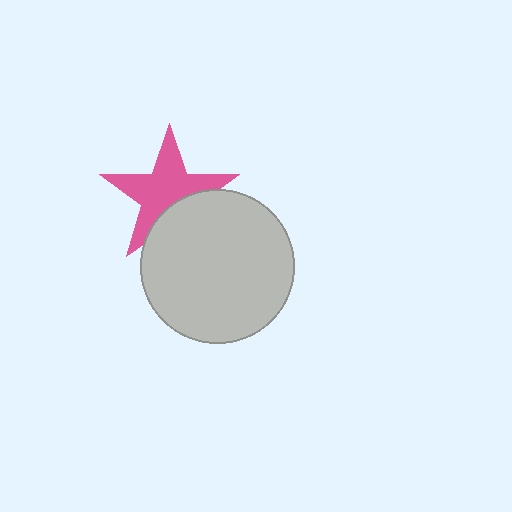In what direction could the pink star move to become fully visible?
The pink star could move up. That would shift it out from behind the light gray circle entirely.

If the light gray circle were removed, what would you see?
You would see the complete pink star.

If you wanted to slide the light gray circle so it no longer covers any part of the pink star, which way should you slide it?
Slide it down — that is the most direct way to separate the two shapes.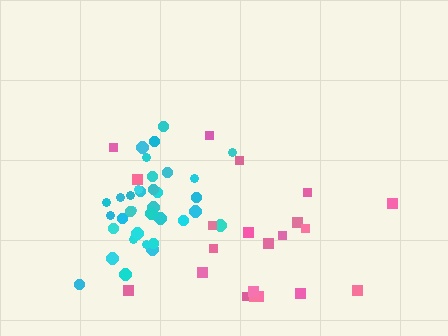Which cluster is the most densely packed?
Cyan.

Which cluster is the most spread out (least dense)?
Pink.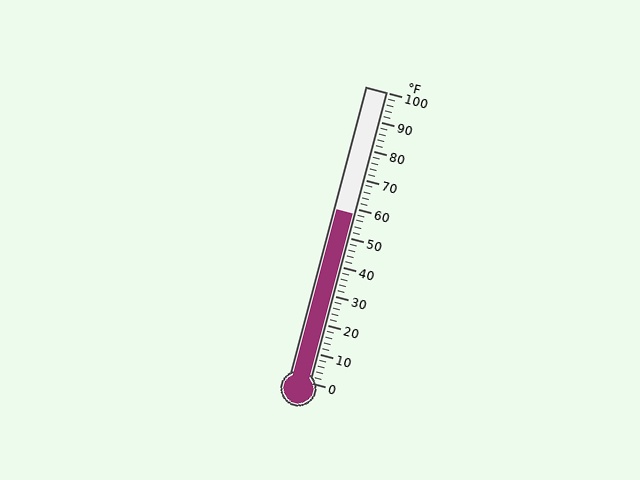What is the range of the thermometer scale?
The thermometer scale ranges from 0°F to 100°F.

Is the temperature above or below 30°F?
The temperature is above 30°F.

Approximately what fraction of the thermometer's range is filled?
The thermometer is filled to approximately 60% of its range.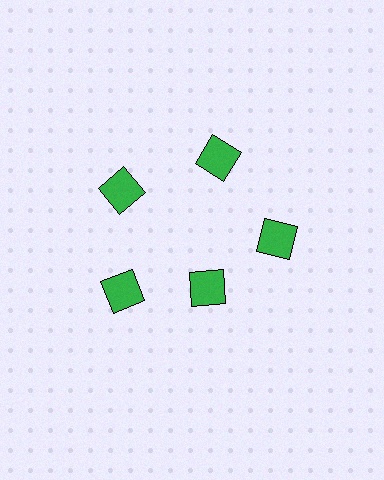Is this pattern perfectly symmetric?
No. The 5 green diamonds are arranged in a ring, but one element near the 5 o'clock position is pulled inward toward the center, breaking the 5-fold rotational symmetry.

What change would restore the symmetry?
The symmetry would be restored by moving it outward, back onto the ring so that all 5 diamonds sit at equal angles and equal distance from the center.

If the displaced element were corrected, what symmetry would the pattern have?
It would have 5-fold rotational symmetry — the pattern would map onto itself every 72 degrees.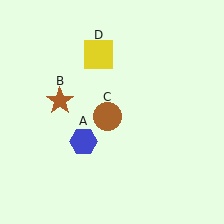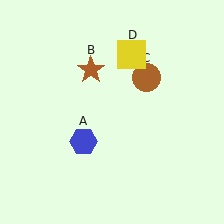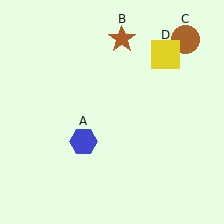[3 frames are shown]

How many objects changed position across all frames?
3 objects changed position: brown star (object B), brown circle (object C), yellow square (object D).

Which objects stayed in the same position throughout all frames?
Blue hexagon (object A) remained stationary.